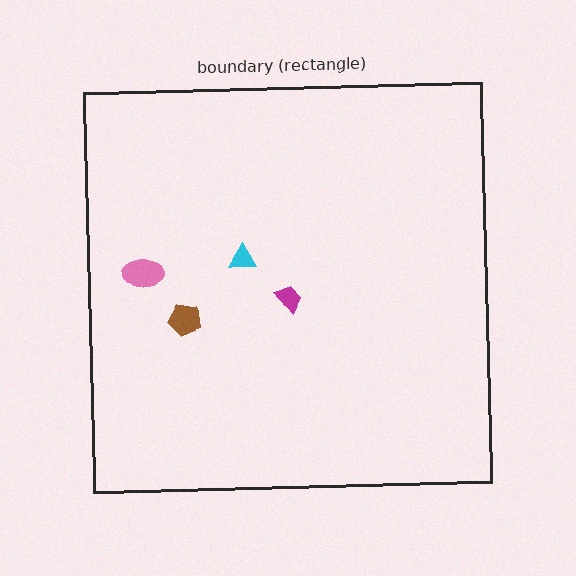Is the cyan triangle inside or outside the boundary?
Inside.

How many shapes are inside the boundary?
4 inside, 0 outside.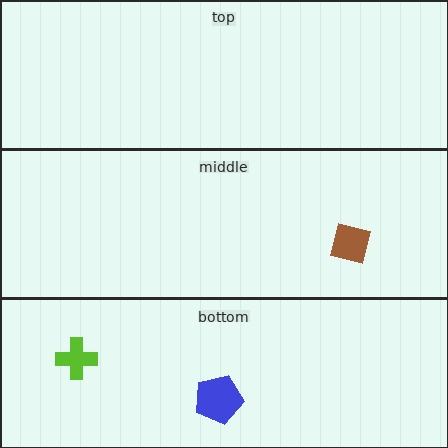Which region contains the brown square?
The middle region.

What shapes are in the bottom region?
The blue pentagon, the lime cross.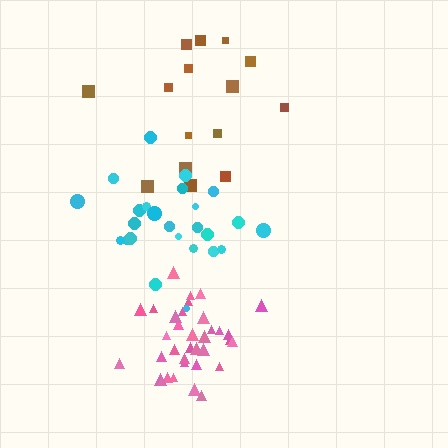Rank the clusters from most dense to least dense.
pink, cyan, brown.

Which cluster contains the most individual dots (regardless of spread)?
Pink (35).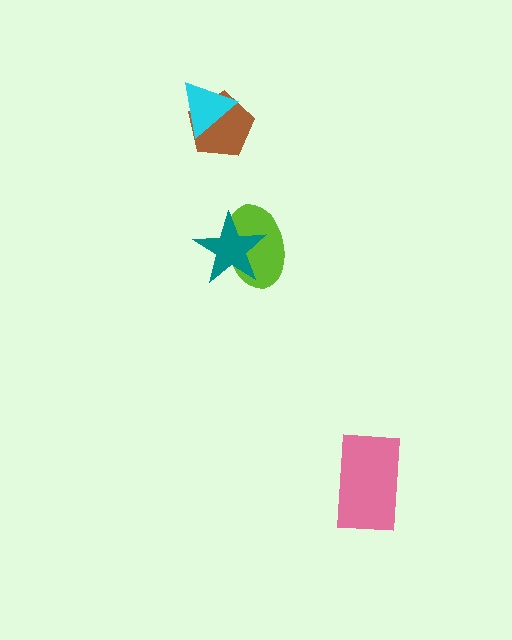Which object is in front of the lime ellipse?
The teal star is in front of the lime ellipse.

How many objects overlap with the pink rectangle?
0 objects overlap with the pink rectangle.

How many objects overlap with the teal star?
1 object overlaps with the teal star.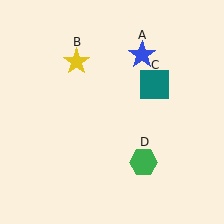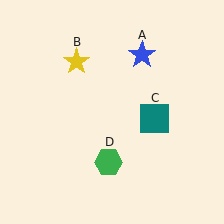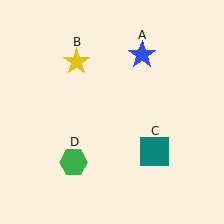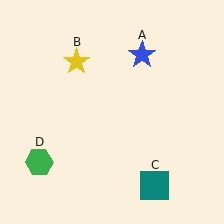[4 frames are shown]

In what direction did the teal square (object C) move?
The teal square (object C) moved down.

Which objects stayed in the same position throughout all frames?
Blue star (object A) and yellow star (object B) remained stationary.